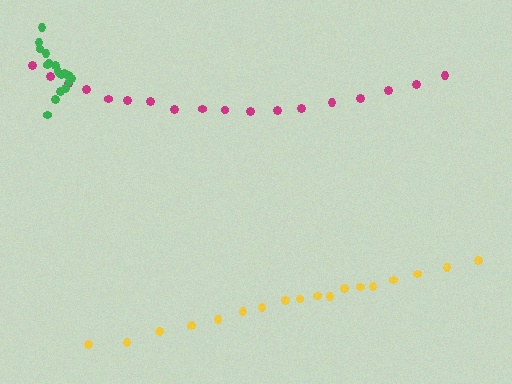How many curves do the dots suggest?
There are 3 distinct paths.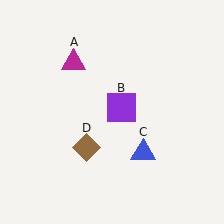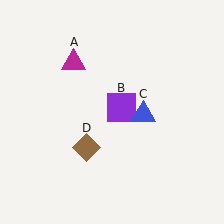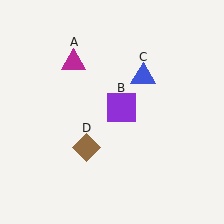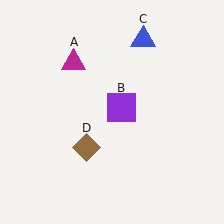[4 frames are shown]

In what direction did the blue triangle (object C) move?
The blue triangle (object C) moved up.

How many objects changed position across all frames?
1 object changed position: blue triangle (object C).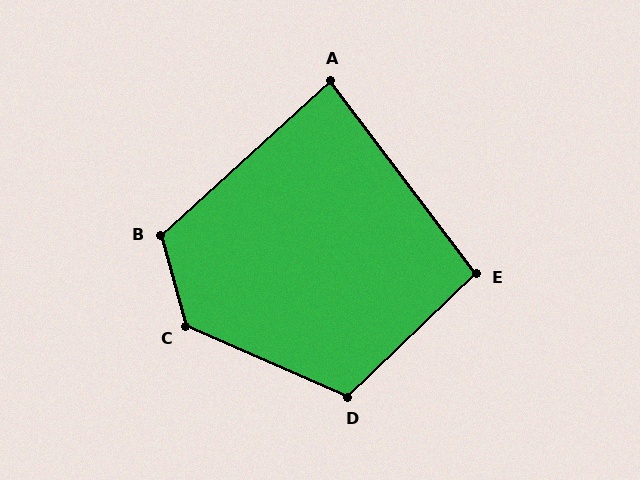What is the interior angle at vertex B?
Approximately 117 degrees (obtuse).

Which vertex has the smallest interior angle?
A, at approximately 85 degrees.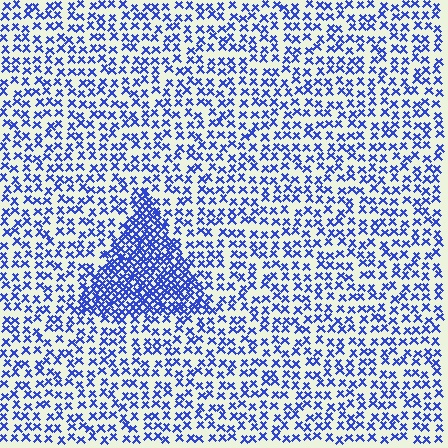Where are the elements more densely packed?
The elements are more densely packed inside the triangle boundary.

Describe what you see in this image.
The image contains small blue elements arranged at two different densities. A triangle-shaped region is visible where the elements are more densely packed than the surrounding area.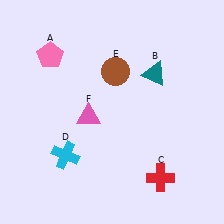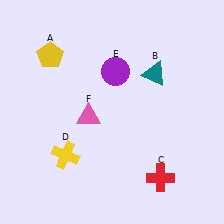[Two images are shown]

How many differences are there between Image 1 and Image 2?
There are 3 differences between the two images.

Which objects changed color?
A changed from pink to yellow. D changed from cyan to yellow. E changed from brown to purple.